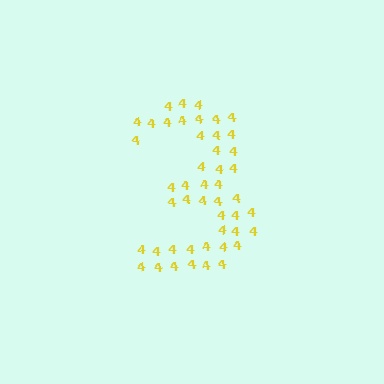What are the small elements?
The small elements are digit 4's.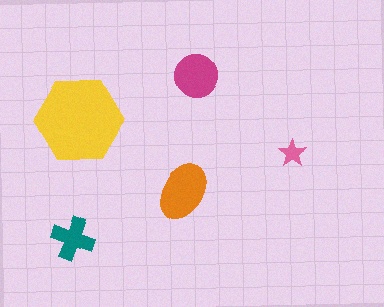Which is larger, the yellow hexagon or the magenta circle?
The yellow hexagon.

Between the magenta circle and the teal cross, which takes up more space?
The magenta circle.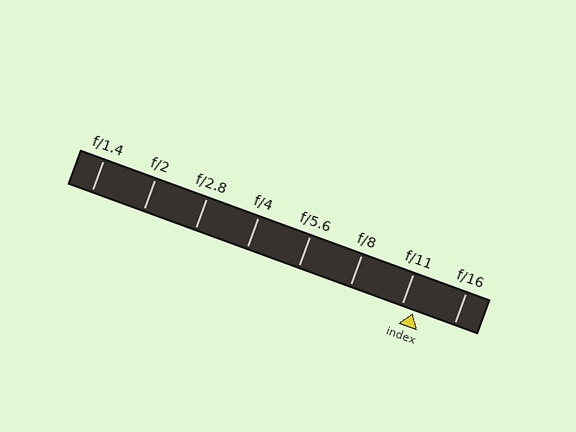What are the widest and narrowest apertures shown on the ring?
The widest aperture shown is f/1.4 and the narrowest is f/16.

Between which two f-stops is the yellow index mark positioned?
The index mark is between f/11 and f/16.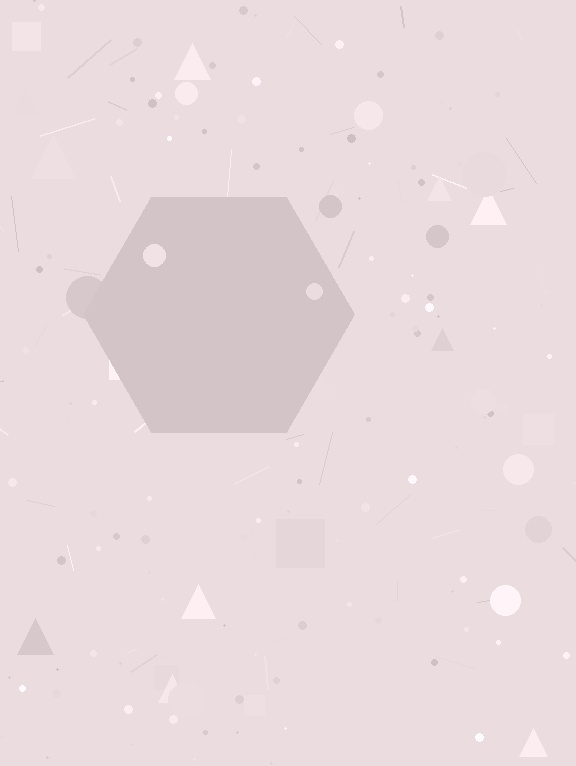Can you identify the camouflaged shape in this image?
The camouflaged shape is a hexagon.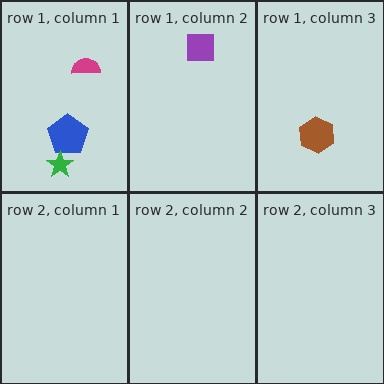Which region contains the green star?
The row 1, column 1 region.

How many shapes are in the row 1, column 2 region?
1.